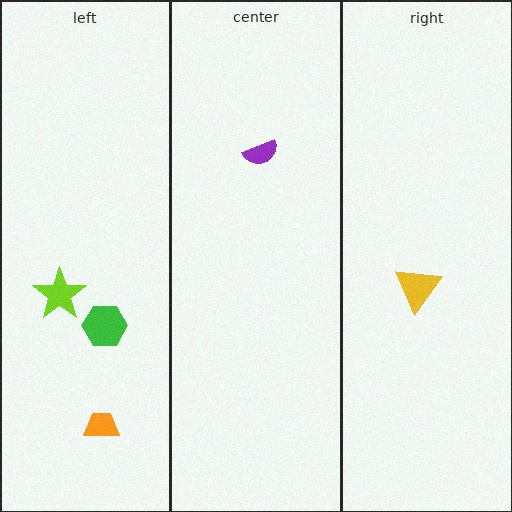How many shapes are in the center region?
1.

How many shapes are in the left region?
3.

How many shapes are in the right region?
1.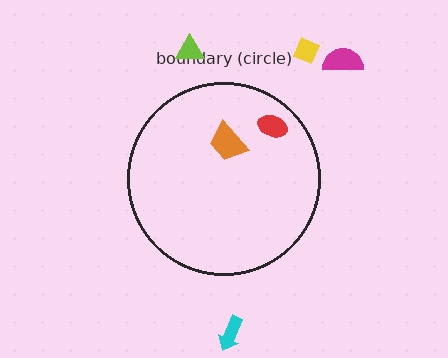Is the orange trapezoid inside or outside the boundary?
Inside.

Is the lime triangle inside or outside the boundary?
Outside.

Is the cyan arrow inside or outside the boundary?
Outside.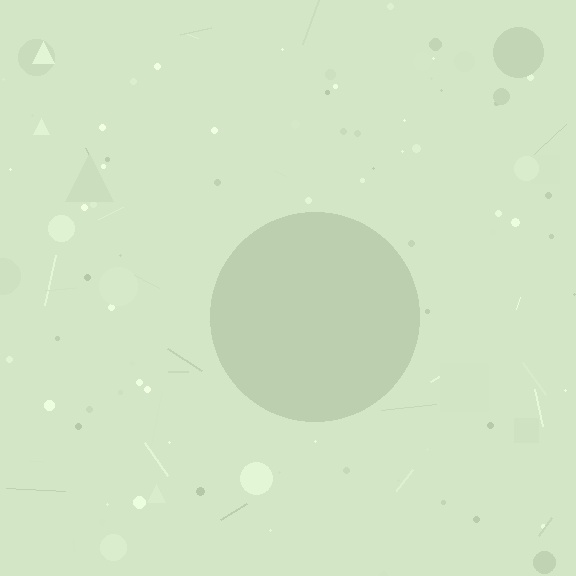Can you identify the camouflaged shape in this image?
The camouflaged shape is a circle.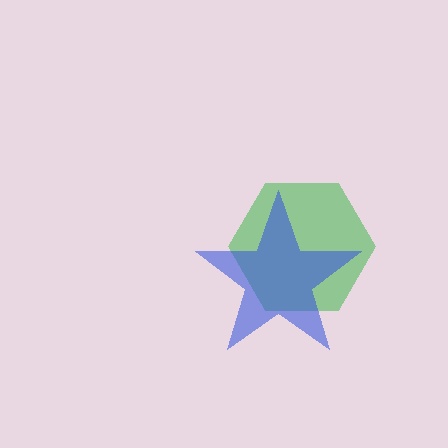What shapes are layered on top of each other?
The layered shapes are: a green hexagon, a blue star.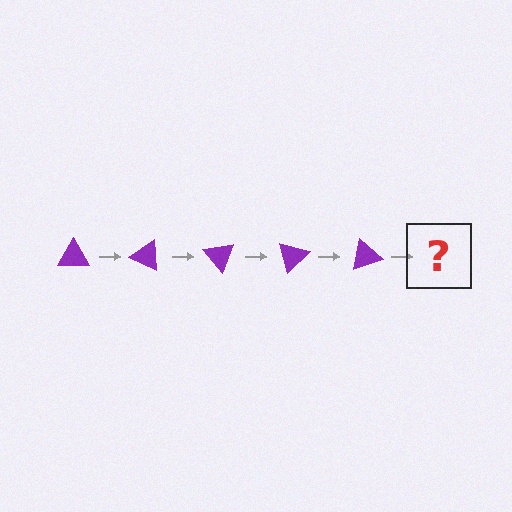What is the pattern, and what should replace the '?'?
The pattern is that the triangle rotates 25 degrees each step. The '?' should be a purple triangle rotated 125 degrees.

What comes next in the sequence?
The next element should be a purple triangle rotated 125 degrees.